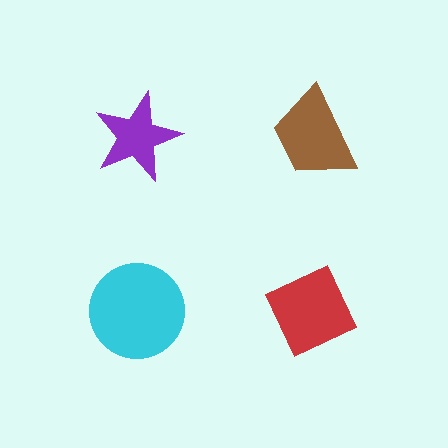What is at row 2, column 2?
A red diamond.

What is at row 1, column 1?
A purple star.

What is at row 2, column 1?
A cyan circle.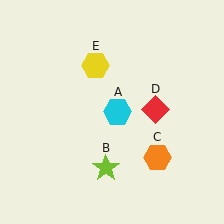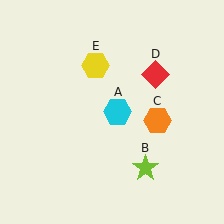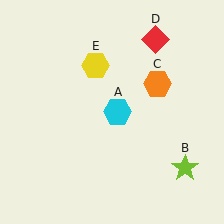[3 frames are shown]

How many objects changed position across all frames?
3 objects changed position: lime star (object B), orange hexagon (object C), red diamond (object D).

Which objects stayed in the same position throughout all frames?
Cyan hexagon (object A) and yellow hexagon (object E) remained stationary.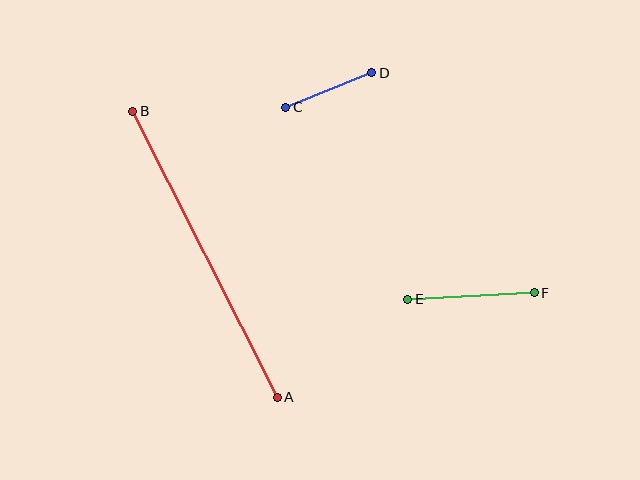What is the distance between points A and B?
The distance is approximately 320 pixels.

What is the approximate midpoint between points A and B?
The midpoint is at approximately (205, 254) pixels.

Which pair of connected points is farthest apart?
Points A and B are farthest apart.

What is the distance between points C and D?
The distance is approximately 93 pixels.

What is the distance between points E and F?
The distance is approximately 126 pixels.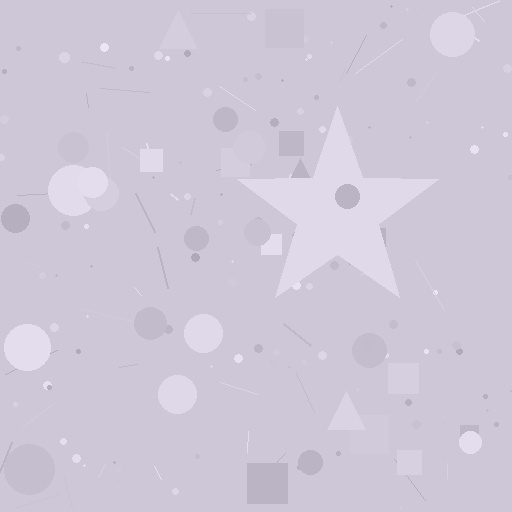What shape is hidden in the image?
A star is hidden in the image.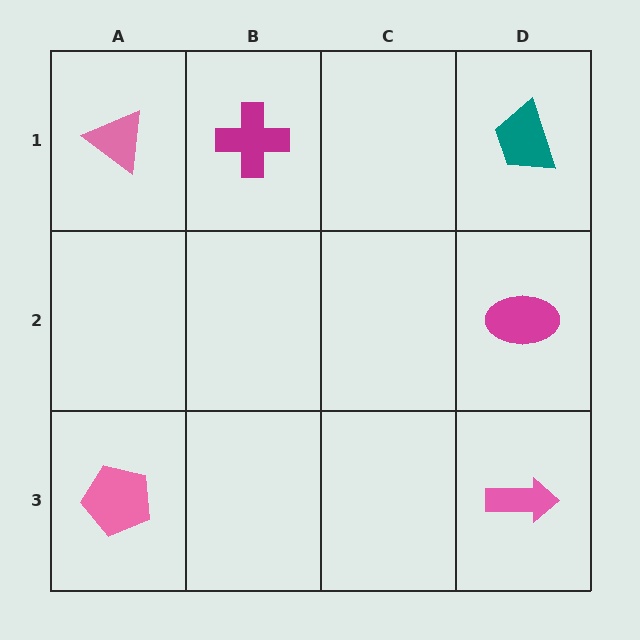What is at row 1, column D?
A teal trapezoid.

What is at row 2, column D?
A magenta ellipse.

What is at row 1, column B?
A magenta cross.